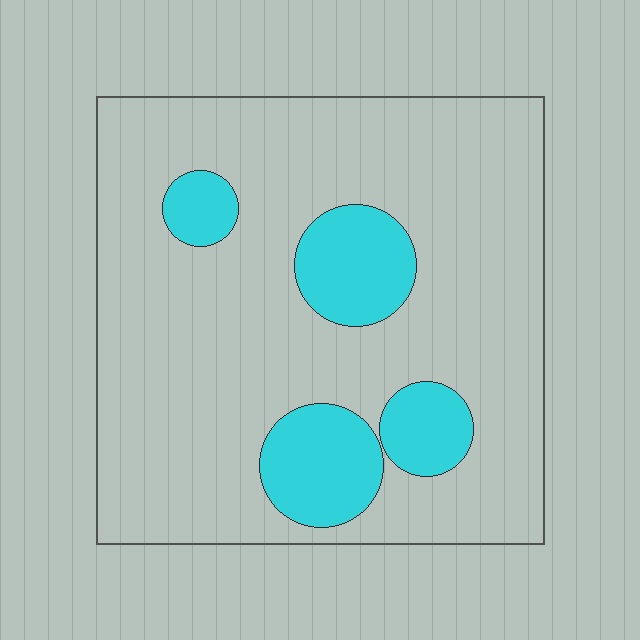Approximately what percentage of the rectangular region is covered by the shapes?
Approximately 20%.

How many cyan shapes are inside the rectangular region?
4.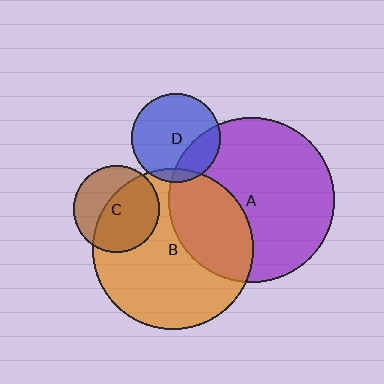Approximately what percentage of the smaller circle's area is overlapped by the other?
Approximately 10%.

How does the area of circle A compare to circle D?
Approximately 3.4 times.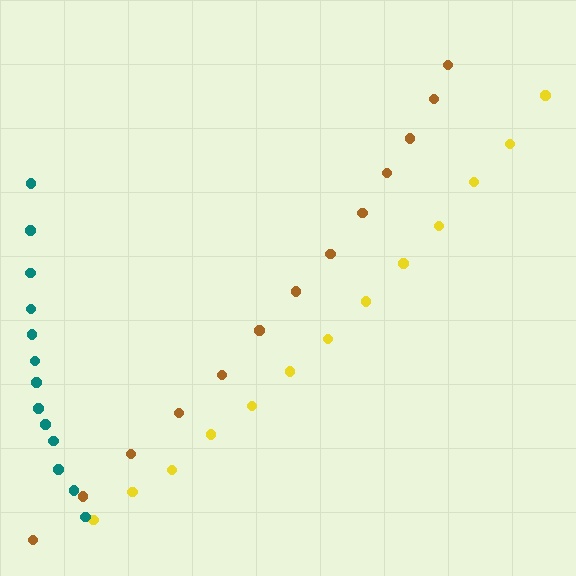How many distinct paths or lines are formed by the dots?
There are 3 distinct paths.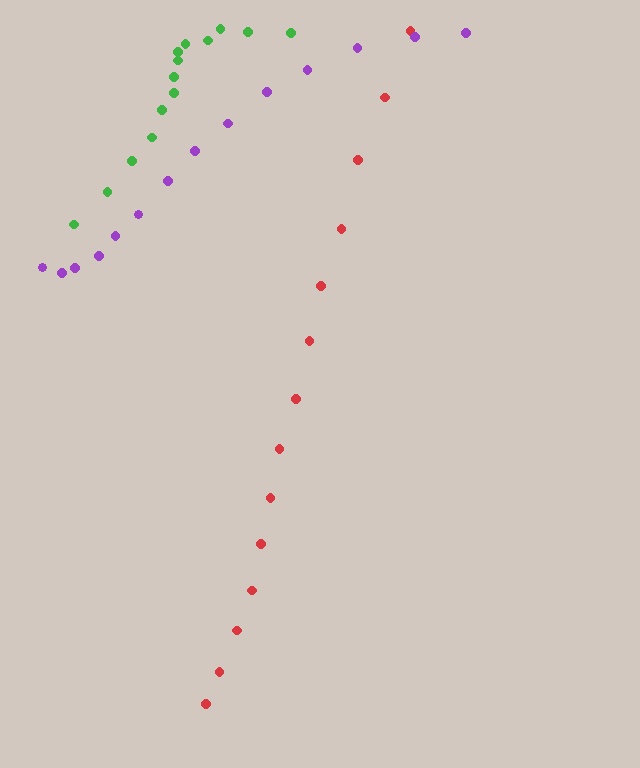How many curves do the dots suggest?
There are 3 distinct paths.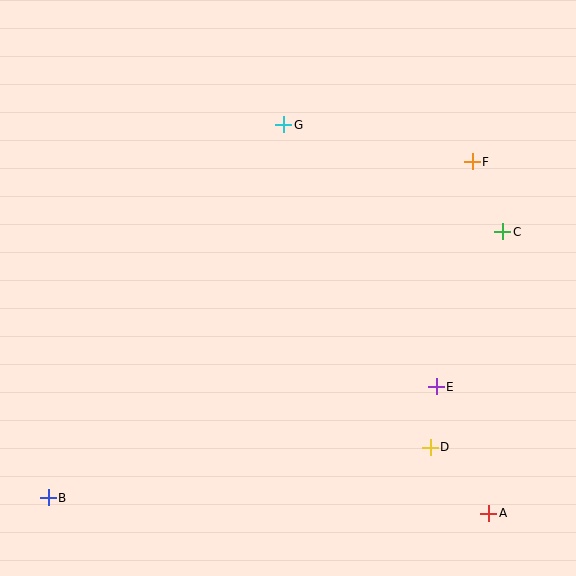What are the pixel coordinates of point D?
Point D is at (430, 447).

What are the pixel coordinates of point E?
Point E is at (436, 387).